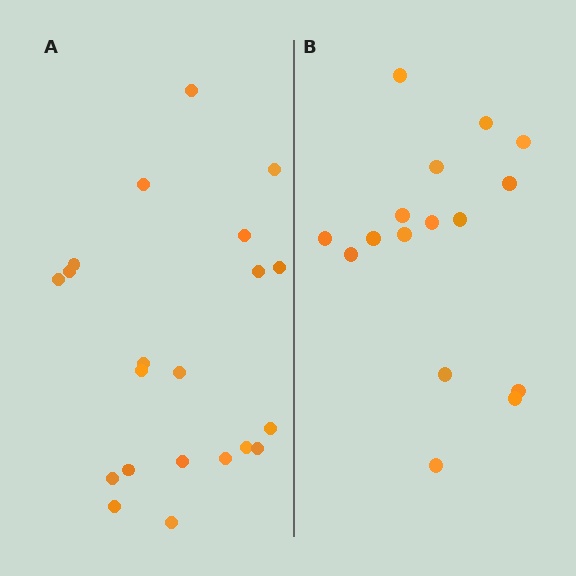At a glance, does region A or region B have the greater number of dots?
Region A (the left region) has more dots.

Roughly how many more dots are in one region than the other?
Region A has about 5 more dots than region B.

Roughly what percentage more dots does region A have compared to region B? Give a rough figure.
About 30% more.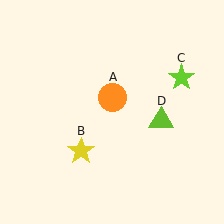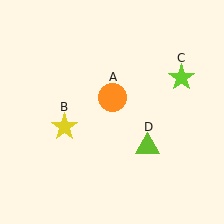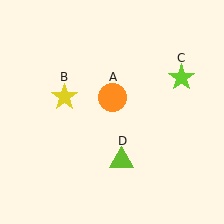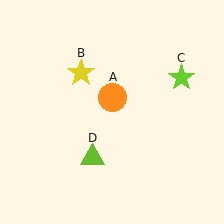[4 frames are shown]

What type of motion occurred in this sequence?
The yellow star (object B), lime triangle (object D) rotated clockwise around the center of the scene.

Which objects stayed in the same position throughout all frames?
Orange circle (object A) and lime star (object C) remained stationary.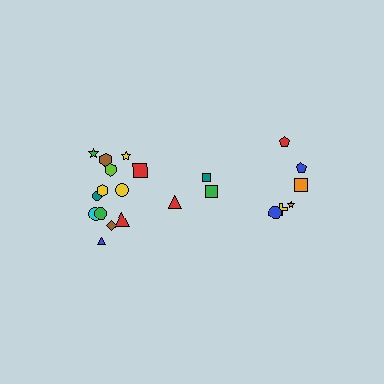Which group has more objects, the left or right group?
The left group.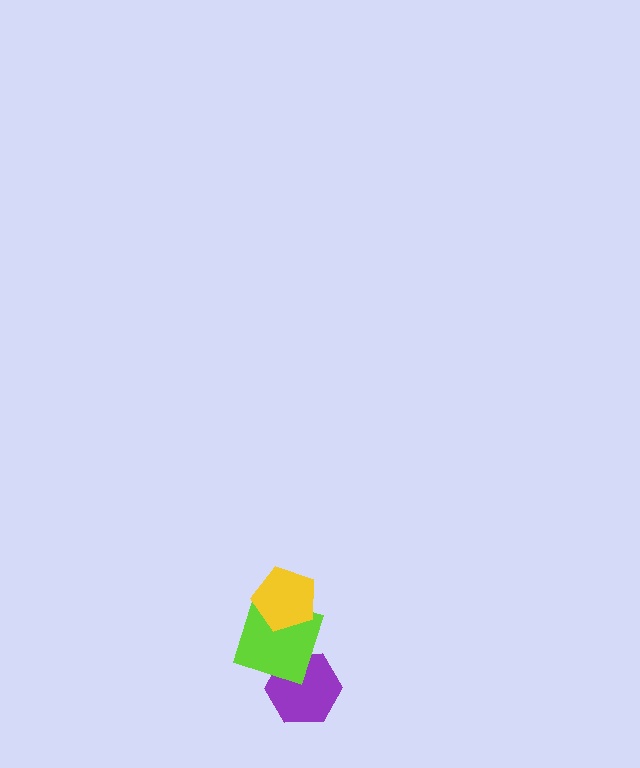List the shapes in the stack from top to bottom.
From top to bottom: the yellow pentagon, the lime square, the purple hexagon.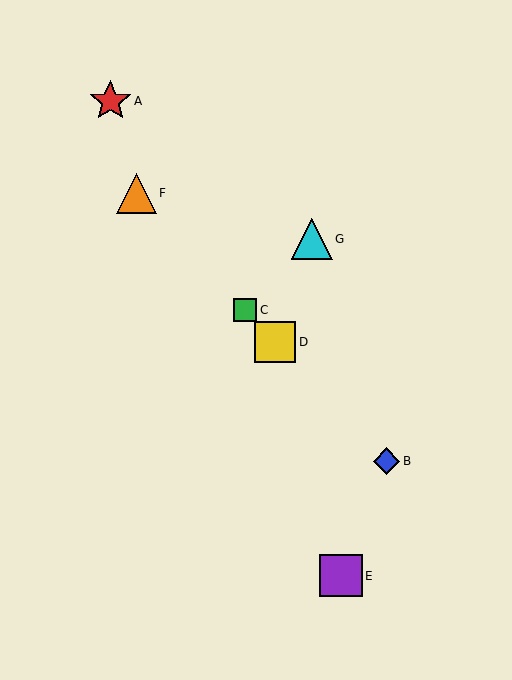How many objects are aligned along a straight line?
4 objects (B, C, D, F) are aligned along a straight line.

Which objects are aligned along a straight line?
Objects B, C, D, F are aligned along a straight line.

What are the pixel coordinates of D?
Object D is at (275, 342).